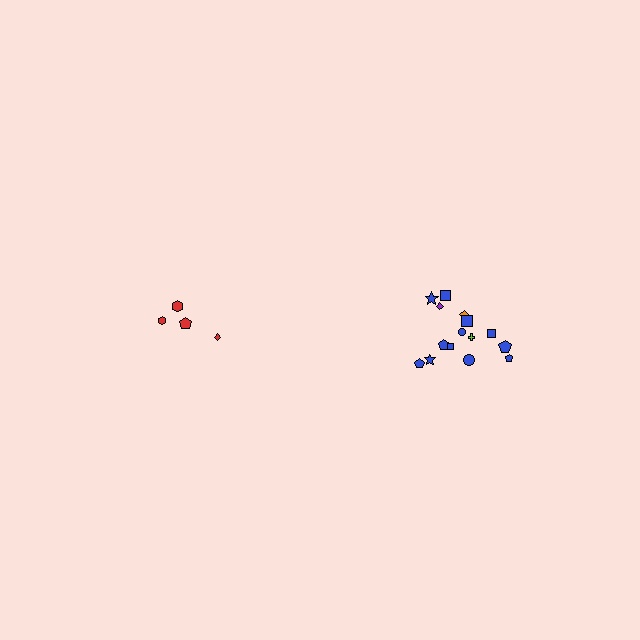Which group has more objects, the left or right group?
The right group.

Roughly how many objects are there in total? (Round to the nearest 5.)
Roughly 20 objects in total.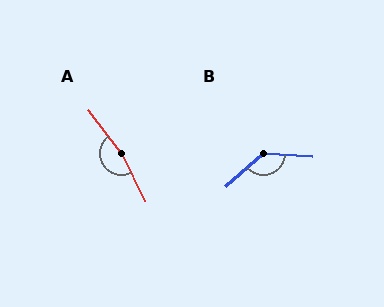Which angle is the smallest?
B, at approximately 135 degrees.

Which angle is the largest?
A, at approximately 169 degrees.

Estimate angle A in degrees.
Approximately 169 degrees.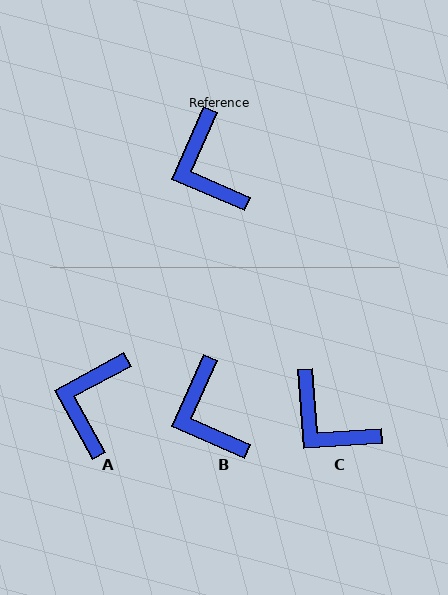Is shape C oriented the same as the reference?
No, it is off by about 28 degrees.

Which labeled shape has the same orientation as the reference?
B.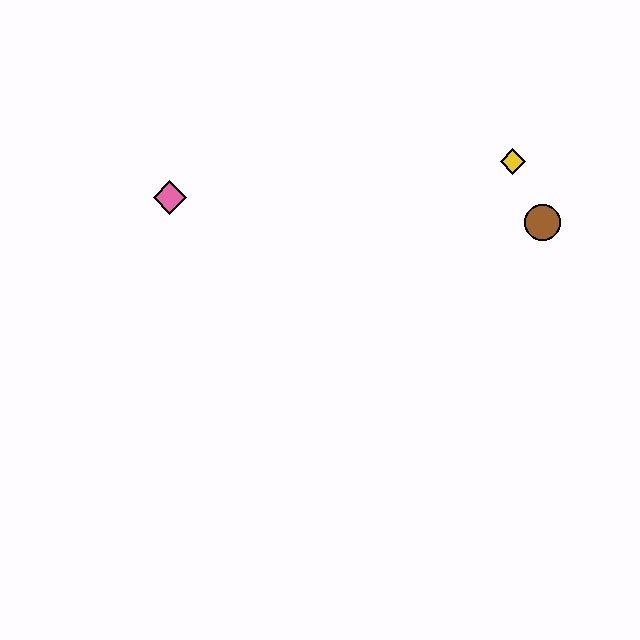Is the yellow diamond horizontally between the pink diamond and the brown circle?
Yes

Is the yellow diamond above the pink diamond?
Yes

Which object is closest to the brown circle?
The yellow diamond is closest to the brown circle.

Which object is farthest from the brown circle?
The pink diamond is farthest from the brown circle.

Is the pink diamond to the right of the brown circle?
No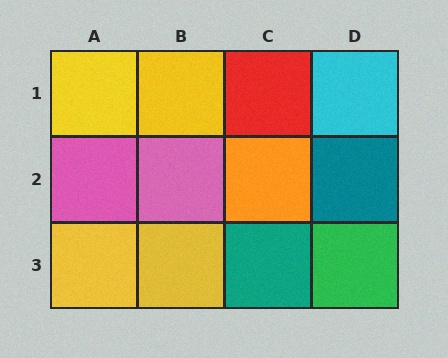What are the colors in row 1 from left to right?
Yellow, yellow, red, cyan.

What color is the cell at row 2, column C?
Orange.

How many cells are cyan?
1 cell is cyan.